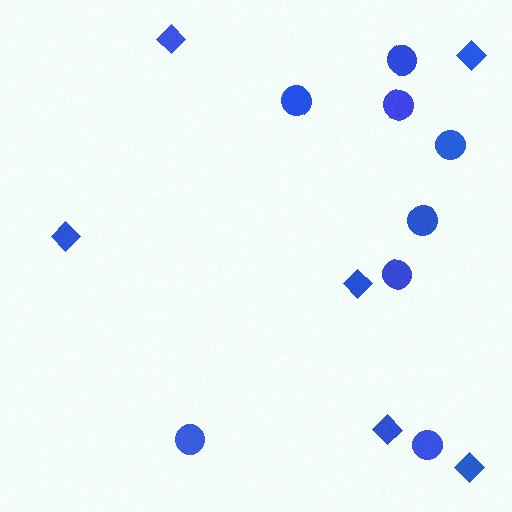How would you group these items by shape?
There are 2 groups: one group of circles (8) and one group of diamonds (6).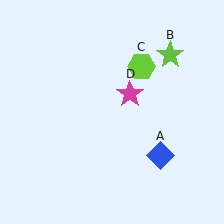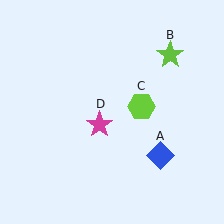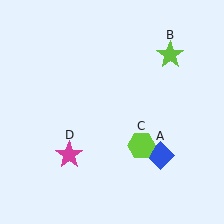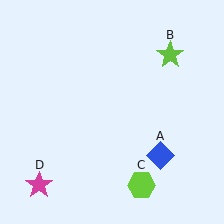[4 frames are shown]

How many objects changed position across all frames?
2 objects changed position: lime hexagon (object C), magenta star (object D).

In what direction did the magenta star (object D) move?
The magenta star (object D) moved down and to the left.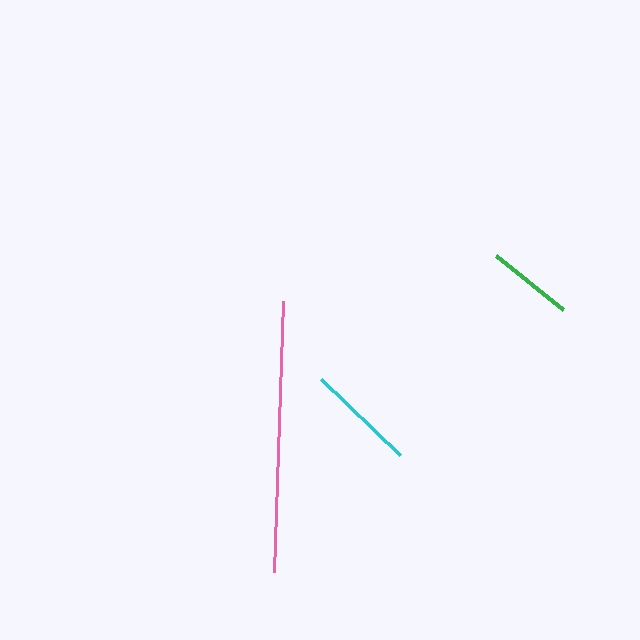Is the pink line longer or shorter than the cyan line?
The pink line is longer than the cyan line.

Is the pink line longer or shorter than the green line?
The pink line is longer than the green line.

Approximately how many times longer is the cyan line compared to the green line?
The cyan line is approximately 1.3 times the length of the green line.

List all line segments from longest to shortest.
From longest to shortest: pink, cyan, green.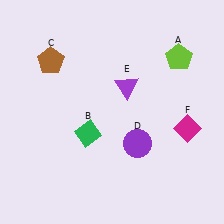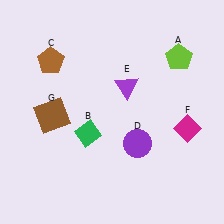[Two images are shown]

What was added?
A brown square (G) was added in Image 2.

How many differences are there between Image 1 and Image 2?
There is 1 difference between the two images.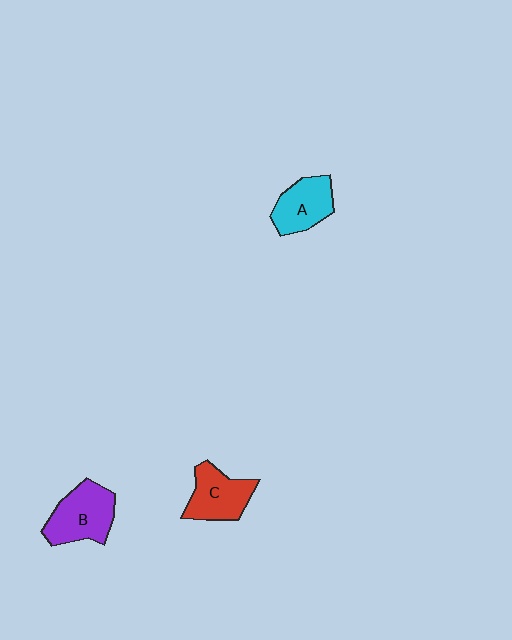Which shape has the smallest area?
Shape A (cyan).